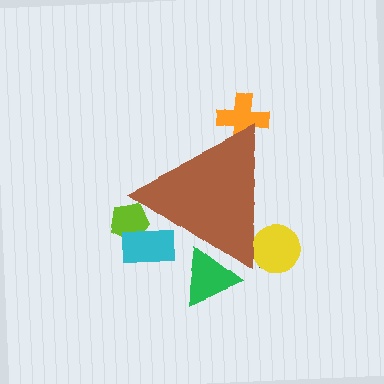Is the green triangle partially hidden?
Yes, the green triangle is partially hidden behind the brown triangle.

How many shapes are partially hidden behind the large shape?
6 shapes are partially hidden.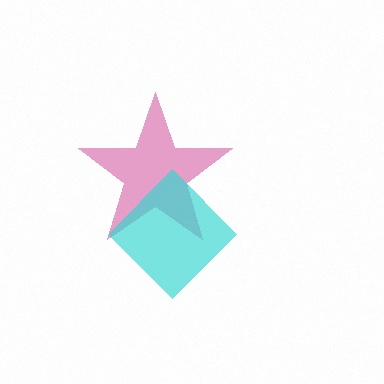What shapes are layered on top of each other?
The layered shapes are: a magenta star, a cyan diamond.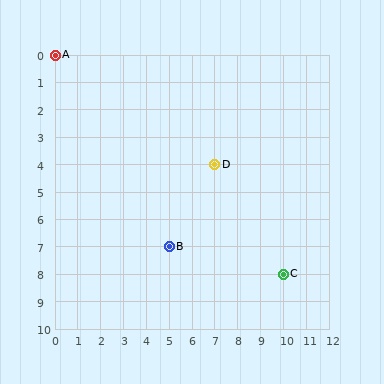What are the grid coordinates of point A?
Point A is at grid coordinates (0, 0).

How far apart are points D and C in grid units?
Points D and C are 3 columns and 4 rows apart (about 5.0 grid units diagonally).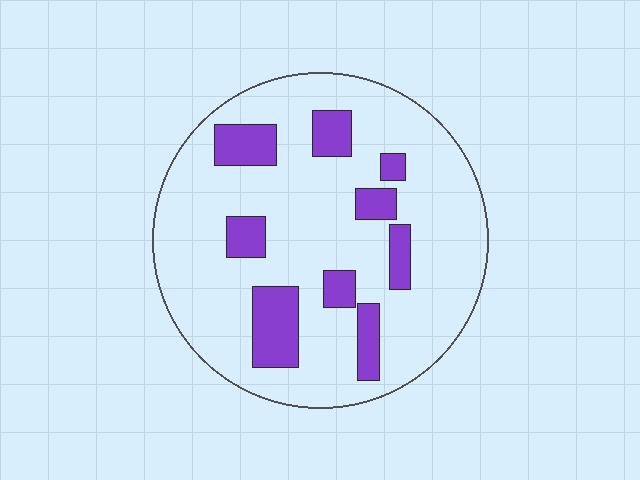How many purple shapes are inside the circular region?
9.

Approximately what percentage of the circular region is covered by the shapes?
Approximately 20%.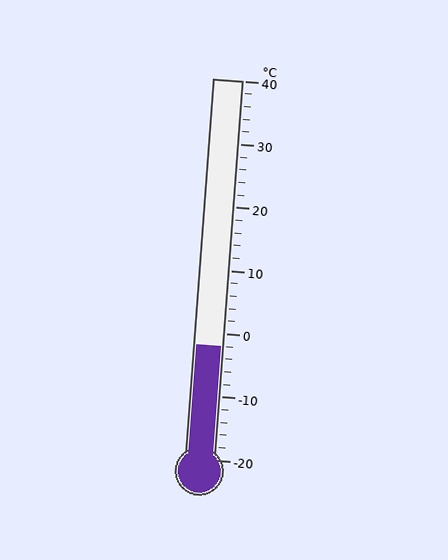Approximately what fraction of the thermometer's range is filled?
The thermometer is filled to approximately 30% of its range.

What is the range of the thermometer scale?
The thermometer scale ranges from -20°C to 40°C.